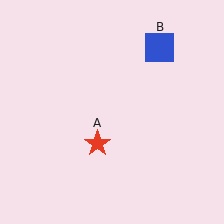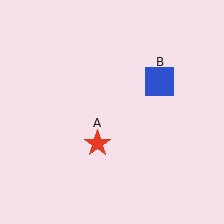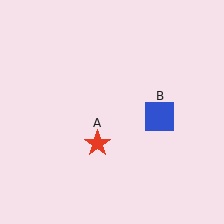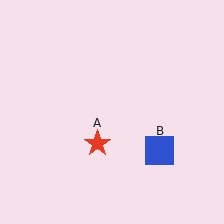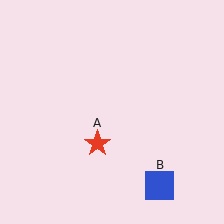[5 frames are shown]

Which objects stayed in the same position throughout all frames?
Red star (object A) remained stationary.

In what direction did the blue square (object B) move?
The blue square (object B) moved down.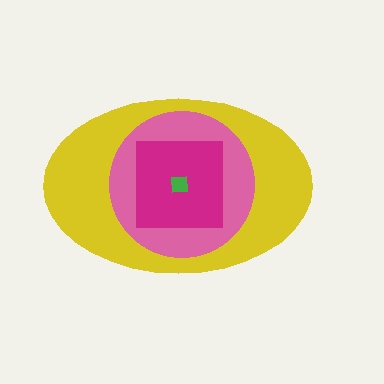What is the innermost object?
The green square.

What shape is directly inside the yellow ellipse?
The pink circle.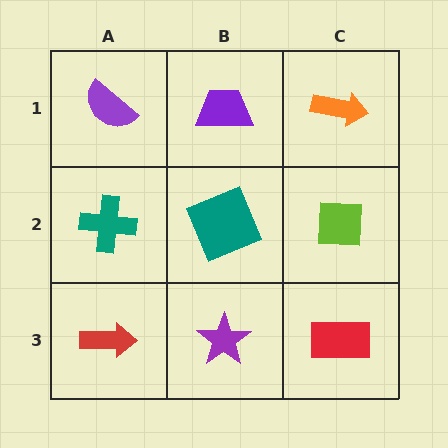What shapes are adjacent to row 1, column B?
A teal square (row 2, column B), a purple semicircle (row 1, column A), an orange arrow (row 1, column C).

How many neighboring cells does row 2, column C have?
3.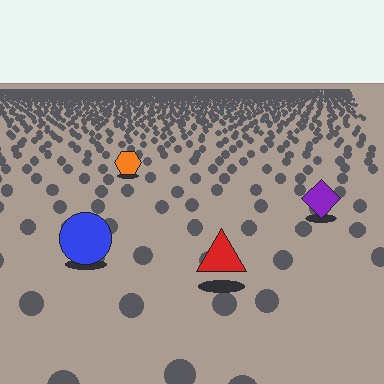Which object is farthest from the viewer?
The orange hexagon is farthest from the viewer. It appears smaller and the ground texture around it is denser.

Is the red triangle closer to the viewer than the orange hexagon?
Yes. The red triangle is closer — you can tell from the texture gradient: the ground texture is coarser near it.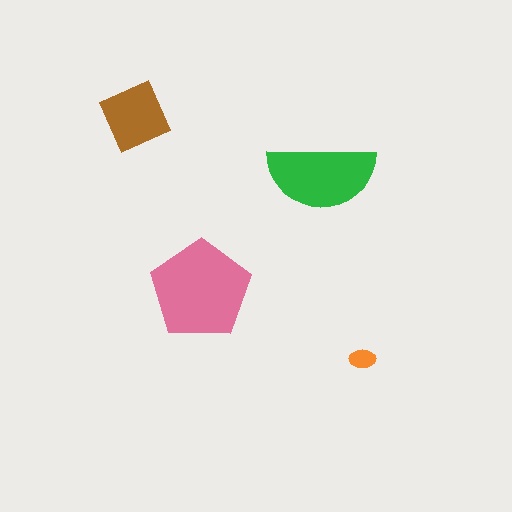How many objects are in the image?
There are 4 objects in the image.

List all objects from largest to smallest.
The pink pentagon, the green semicircle, the brown square, the orange ellipse.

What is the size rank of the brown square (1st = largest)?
3rd.